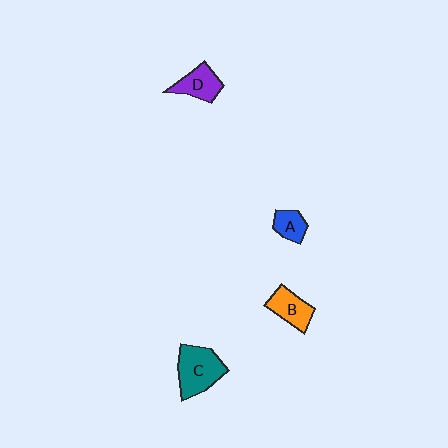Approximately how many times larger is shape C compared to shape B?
Approximately 1.5 times.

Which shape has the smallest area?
Shape A (blue).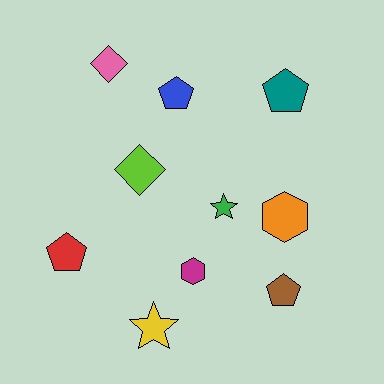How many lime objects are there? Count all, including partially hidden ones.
There is 1 lime object.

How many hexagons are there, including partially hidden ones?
There are 2 hexagons.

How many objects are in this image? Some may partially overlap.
There are 10 objects.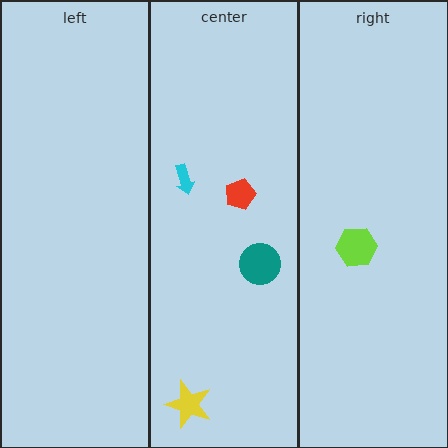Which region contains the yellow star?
The center region.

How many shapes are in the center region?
4.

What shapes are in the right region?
The lime hexagon.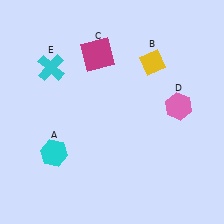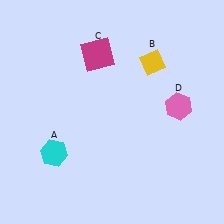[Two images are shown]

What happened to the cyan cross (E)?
The cyan cross (E) was removed in Image 2. It was in the top-left area of Image 1.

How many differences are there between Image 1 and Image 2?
There is 1 difference between the two images.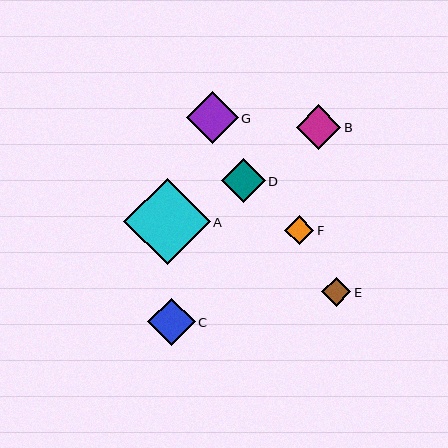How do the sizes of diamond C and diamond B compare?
Diamond C and diamond B are approximately the same size.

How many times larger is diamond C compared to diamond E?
Diamond C is approximately 1.7 times the size of diamond E.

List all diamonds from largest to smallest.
From largest to smallest: A, G, C, B, D, F, E.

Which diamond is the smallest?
Diamond E is the smallest with a size of approximately 29 pixels.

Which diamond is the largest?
Diamond A is the largest with a size of approximately 86 pixels.